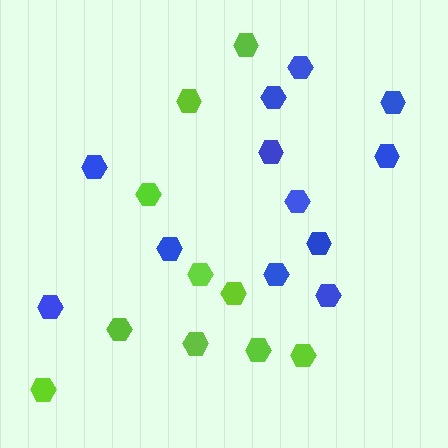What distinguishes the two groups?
There are 2 groups: one group of lime hexagons (10) and one group of blue hexagons (12).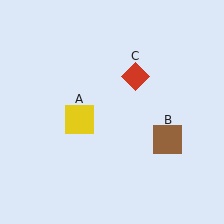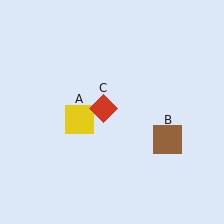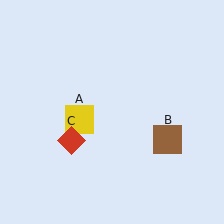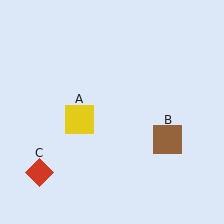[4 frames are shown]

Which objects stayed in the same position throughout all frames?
Yellow square (object A) and brown square (object B) remained stationary.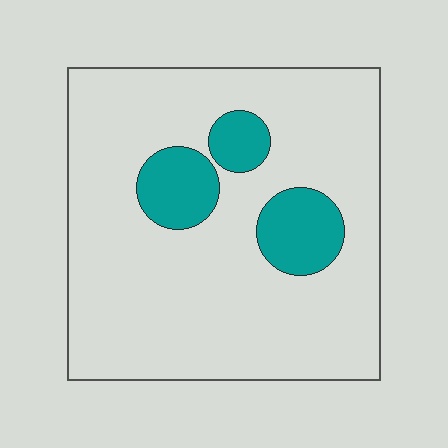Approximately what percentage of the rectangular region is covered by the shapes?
Approximately 15%.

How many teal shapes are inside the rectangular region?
3.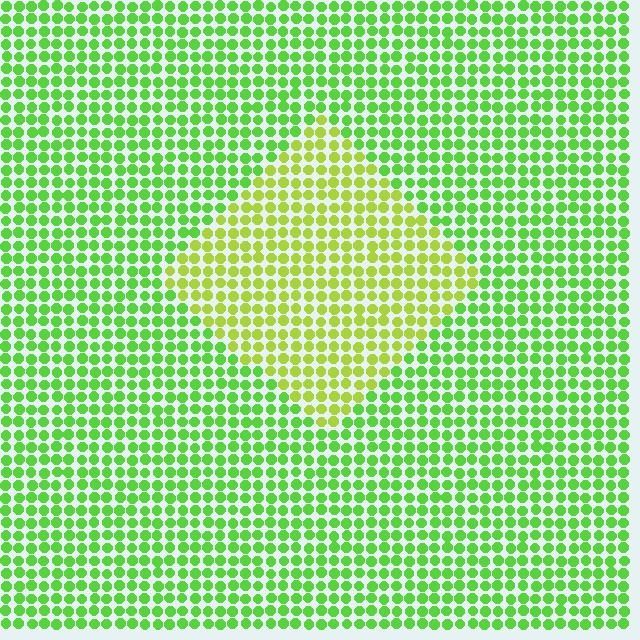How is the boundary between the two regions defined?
The boundary is defined purely by a slight shift in hue (about 33 degrees). Spacing, size, and orientation are identical on both sides.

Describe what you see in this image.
The image is filled with small lime elements in a uniform arrangement. A diamond-shaped region is visible where the elements are tinted to a slightly different hue, forming a subtle color boundary.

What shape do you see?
I see a diamond.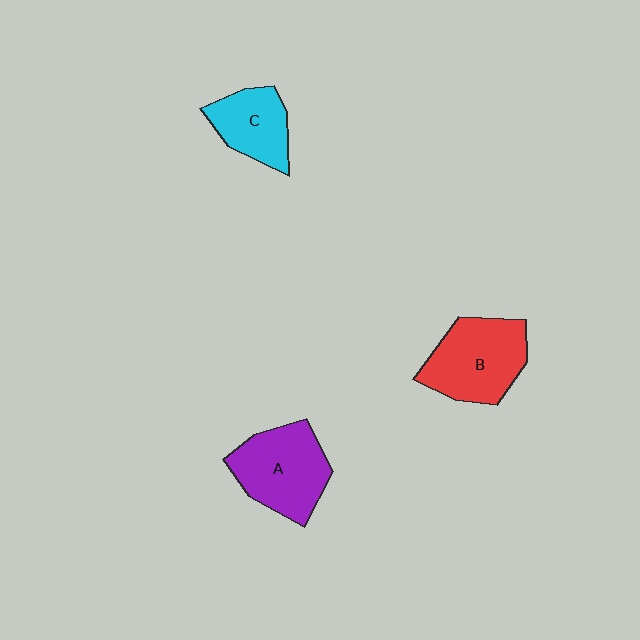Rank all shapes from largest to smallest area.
From largest to smallest: B (red), A (purple), C (cyan).